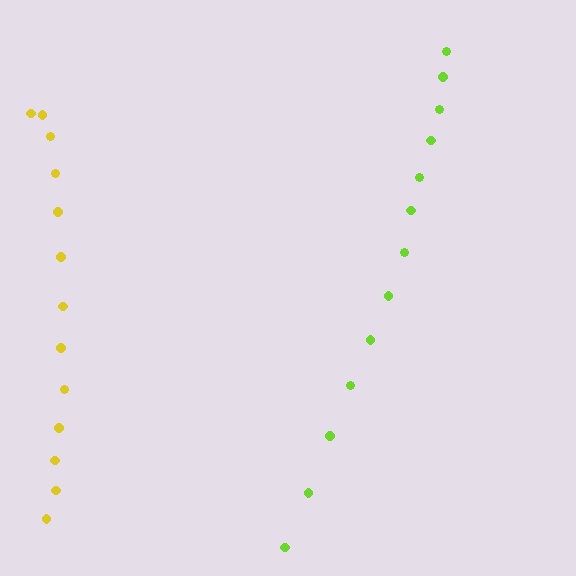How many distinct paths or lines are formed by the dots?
There are 2 distinct paths.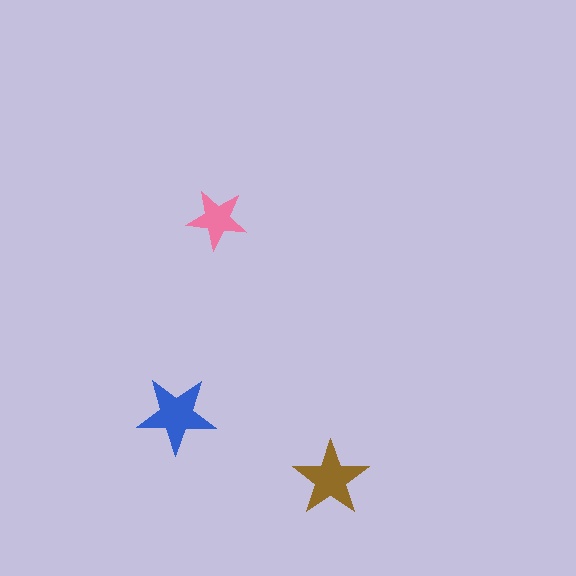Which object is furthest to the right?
The brown star is rightmost.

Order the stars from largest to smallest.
the blue one, the brown one, the pink one.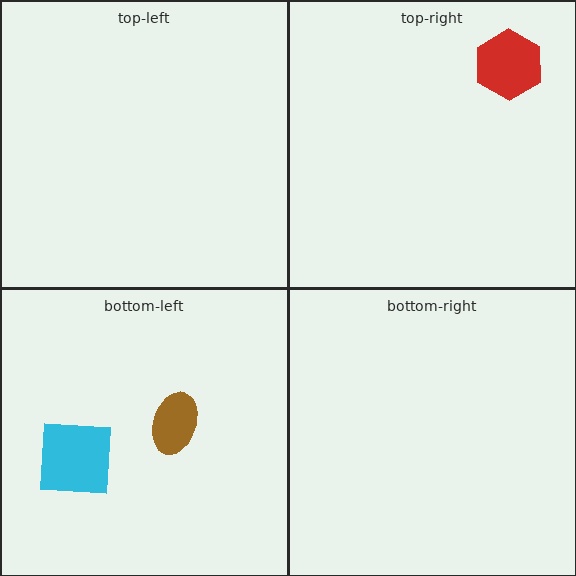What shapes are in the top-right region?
The red hexagon.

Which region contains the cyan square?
The bottom-left region.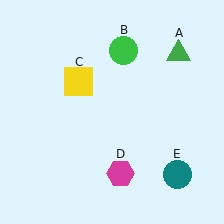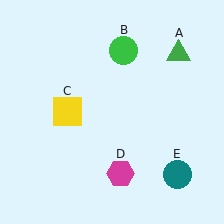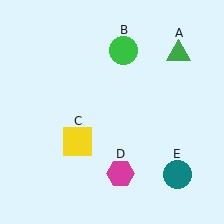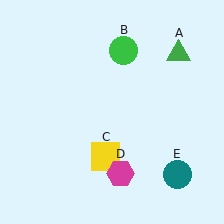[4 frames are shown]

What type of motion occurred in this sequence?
The yellow square (object C) rotated counterclockwise around the center of the scene.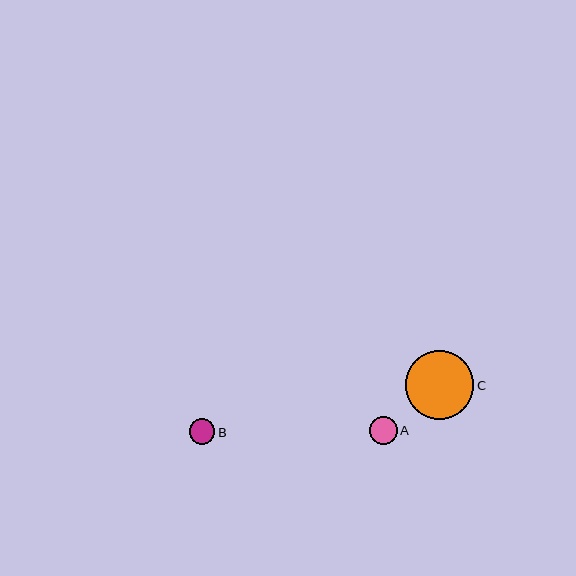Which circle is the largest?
Circle C is the largest with a size of approximately 69 pixels.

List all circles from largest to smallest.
From largest to smallest: C, A, B.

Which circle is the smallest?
Circle B is the smallest with a size of approximately 25 pixels.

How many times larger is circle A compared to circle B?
Circle A is approximately 1.1 times the size of circle B.